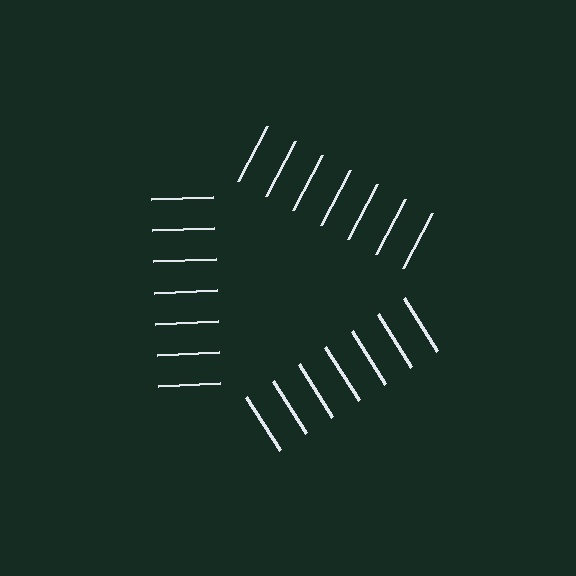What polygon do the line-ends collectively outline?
An illusory triangle — the line segments terminate on its edges but no continuous stroke is drawn.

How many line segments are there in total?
21 — 7 along each of the 3 edges.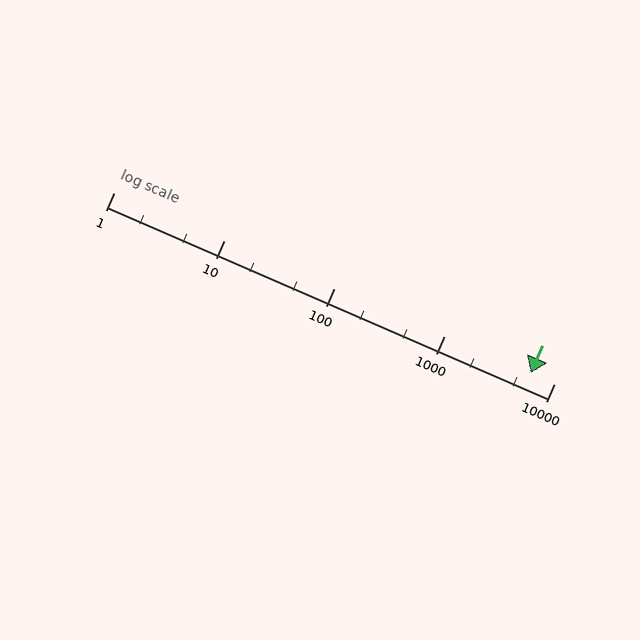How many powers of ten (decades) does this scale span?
The scale spans 4 decades, from 1 to 10000.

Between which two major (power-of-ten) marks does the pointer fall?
The pointer is between 1000 and 10000.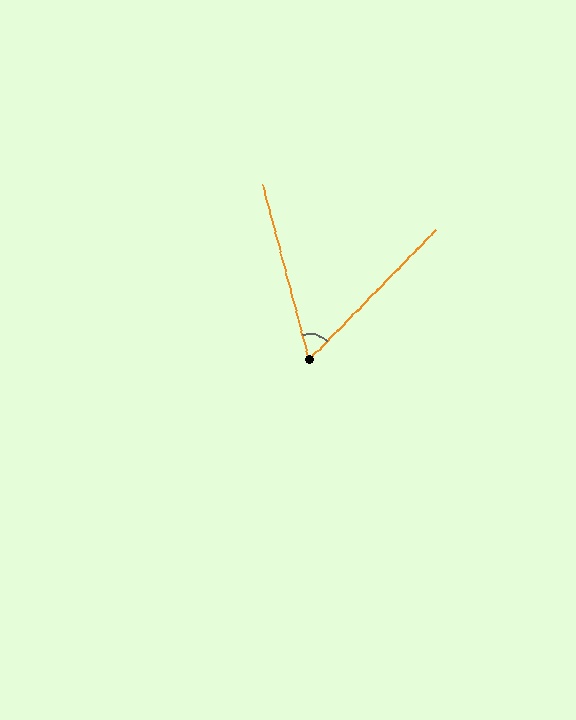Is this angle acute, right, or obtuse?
It is acute.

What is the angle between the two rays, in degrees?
Approximately 59 degrees.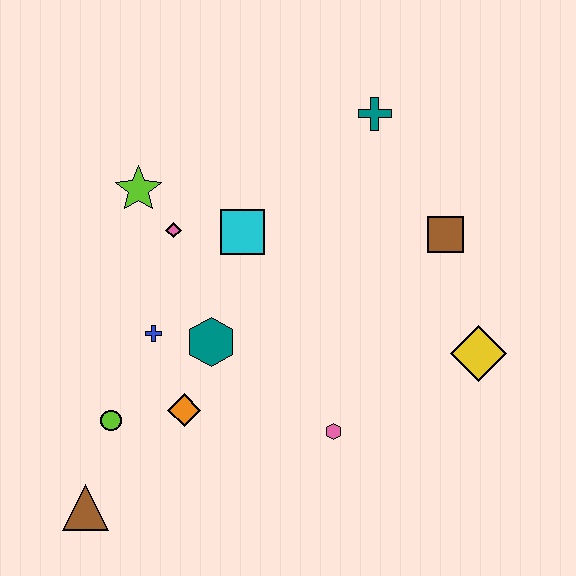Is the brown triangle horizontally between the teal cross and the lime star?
No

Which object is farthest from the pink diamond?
The yellow diamond is farthest from the pink diamond.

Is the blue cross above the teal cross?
No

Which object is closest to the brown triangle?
The lime circle is closest to the brown triangle.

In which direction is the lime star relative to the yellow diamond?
The lime star is to the left of the yellow diamond.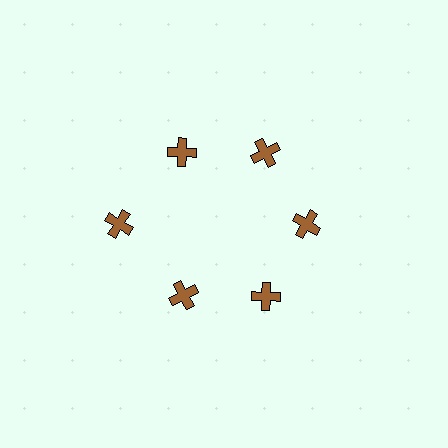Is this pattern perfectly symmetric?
No. The 6 brown crosses are arranged in a ring, but one element near the 9 o'clock position is pushed outward from the center, breaking the 6-fold rotational symmetry.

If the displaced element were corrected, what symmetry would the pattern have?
It would have 6-fold rotational symmetry — the pattern would map onto itself every 60 degrees.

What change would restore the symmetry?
The symmetry would be restored by moving it inward, back onto the ring so that all 6 crosses sit at equal angles and equal distance from the center.